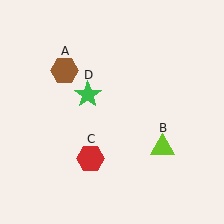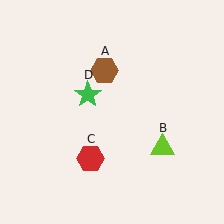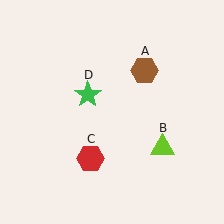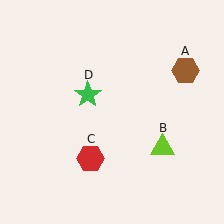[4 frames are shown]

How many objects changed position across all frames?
1 object changed position: brown hexagon (object A).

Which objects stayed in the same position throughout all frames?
Lime triangle (object B) and red hexagon (object C) and green star (object D) remained stationary.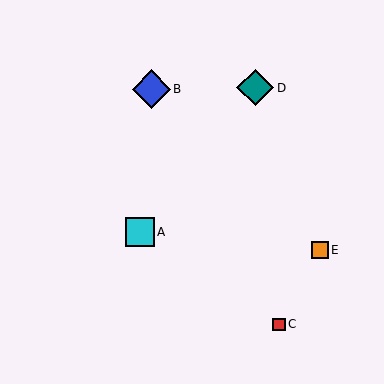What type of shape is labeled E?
Shape E is an orange square.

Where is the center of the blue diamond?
The center of the blue diamond is at (152, 89).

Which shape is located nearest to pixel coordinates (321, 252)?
The orange square (labeled E) at (320, 250) is nearest to that location.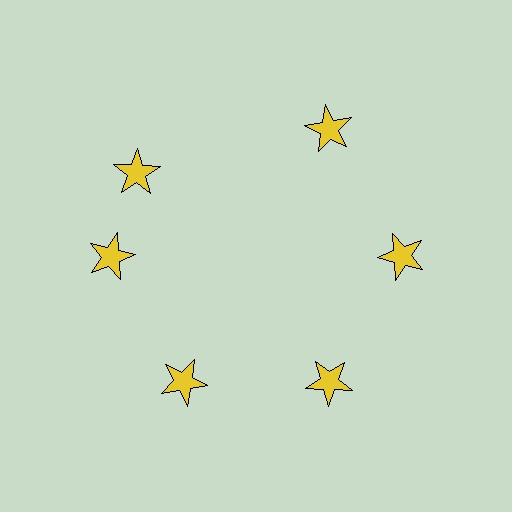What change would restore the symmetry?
The symmetry would be restored by rotating it back into even spacing with its neighbors so that all 6 stars sit at equal angles and equal distance from the center.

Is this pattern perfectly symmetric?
No. The 6 yellow stars are arranged in a ring, but one element near the 11 o'clock position is rotated out of alignment along the ring, breaking the 6-fold rotational symmetry.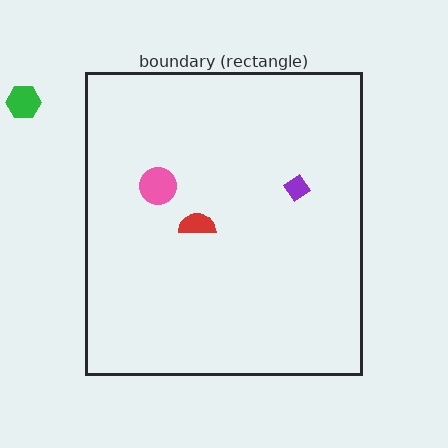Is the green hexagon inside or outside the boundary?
Outside.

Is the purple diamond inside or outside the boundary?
Inside.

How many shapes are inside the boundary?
3 inside, 1 outside.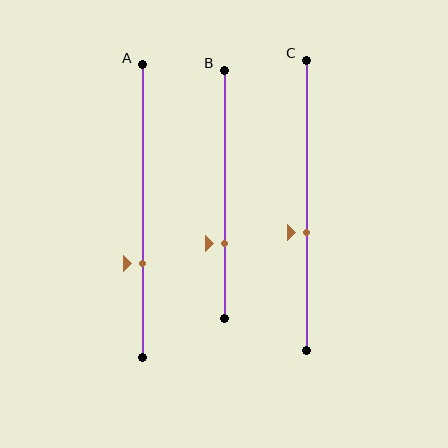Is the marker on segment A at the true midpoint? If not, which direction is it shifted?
No, the marker on segment A is shifted downward by about 18% of the segment length.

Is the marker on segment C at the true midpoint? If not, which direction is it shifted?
No, the marker on segment C is shifted downward by about 9% of the segment length.